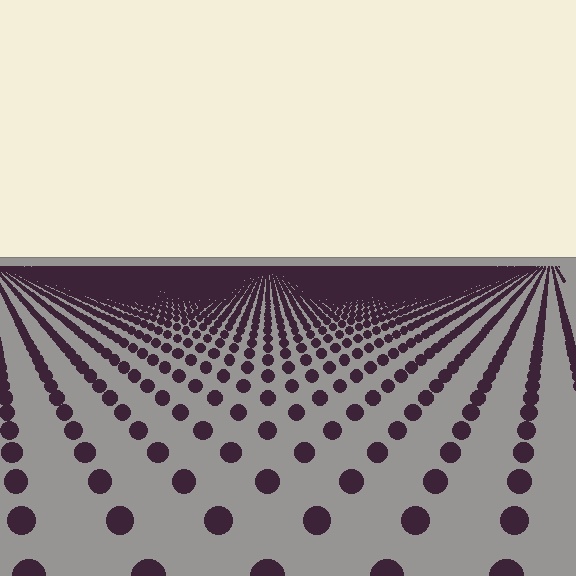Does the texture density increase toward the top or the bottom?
Density increases toward the top.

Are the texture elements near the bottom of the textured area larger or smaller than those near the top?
Larger. Near the bottom, elements are closer to the viewer and appear at a bigger on-screen size.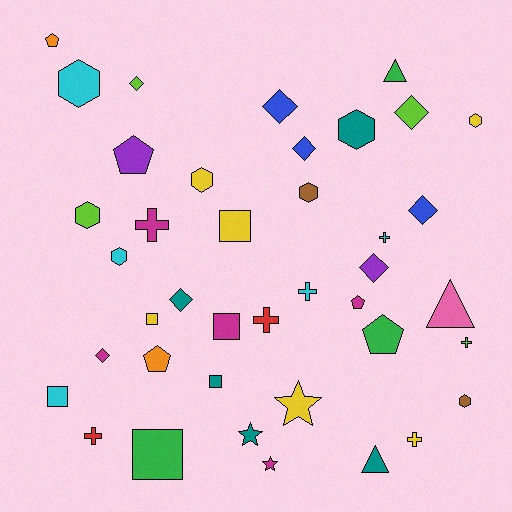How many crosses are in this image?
There are 7 crosses.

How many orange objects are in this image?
There are 2 orange objects.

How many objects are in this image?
There are 40 objects.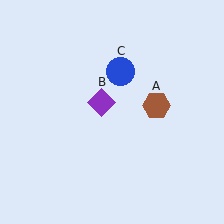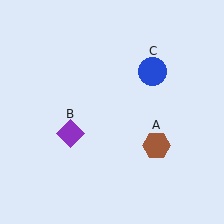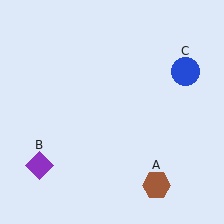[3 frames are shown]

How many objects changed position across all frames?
3 objects changed position: brown hexagon (object A), purple diamond (object B), blue circle (object C).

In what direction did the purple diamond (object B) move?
The purple diamond (object B) moved down and to the left.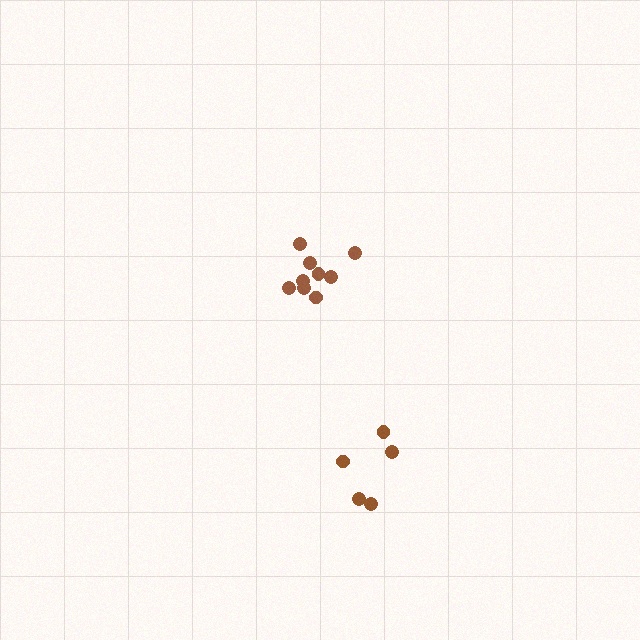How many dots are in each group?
Group 1: 9 dots, Group 2: 5 dots (14 total).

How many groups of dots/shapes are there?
There are 2 groups.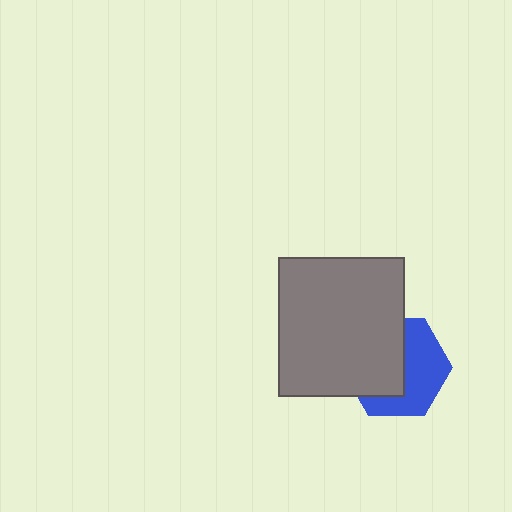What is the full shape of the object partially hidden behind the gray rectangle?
The partially hidden object is a blue hexagon.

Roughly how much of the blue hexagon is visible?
About half of it is visible (roughly 49%).